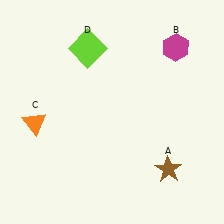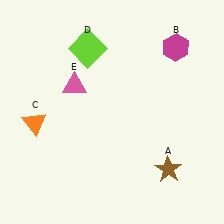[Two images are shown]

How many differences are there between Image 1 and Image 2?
There is 1 difference between the two images.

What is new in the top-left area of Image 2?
A pink triangle (E) was added in the top-left area of Image 2.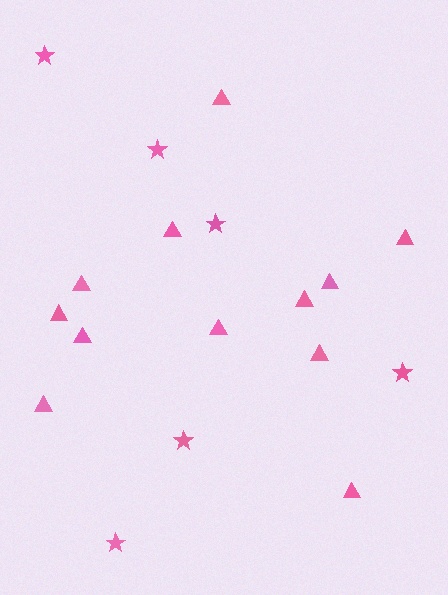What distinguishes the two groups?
There are 2 groups: one group of triangles (12) and one group of stars (6).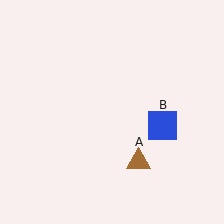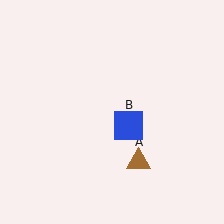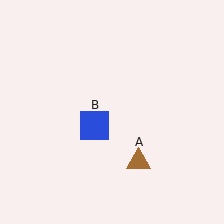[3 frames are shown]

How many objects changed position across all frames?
1 object changed position: blue square (object B).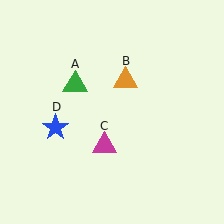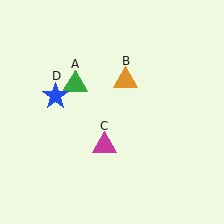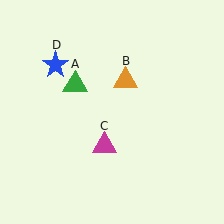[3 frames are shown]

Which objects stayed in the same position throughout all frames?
Green triangle (object A) and orange triangle (object B) and magenta triangle (object C) remained stationary.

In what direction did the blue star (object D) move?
The blue star (object D) moved up.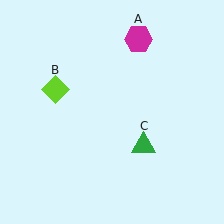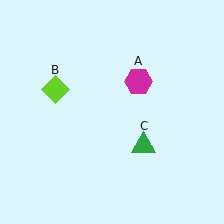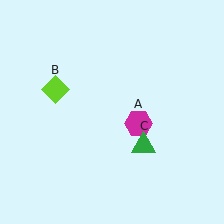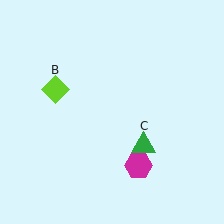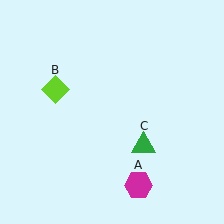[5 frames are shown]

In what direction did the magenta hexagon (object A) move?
The magenta hexagon (object A) moved down.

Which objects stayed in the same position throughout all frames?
Lime diamond (object B) and green triangle (object C) remained stationary.